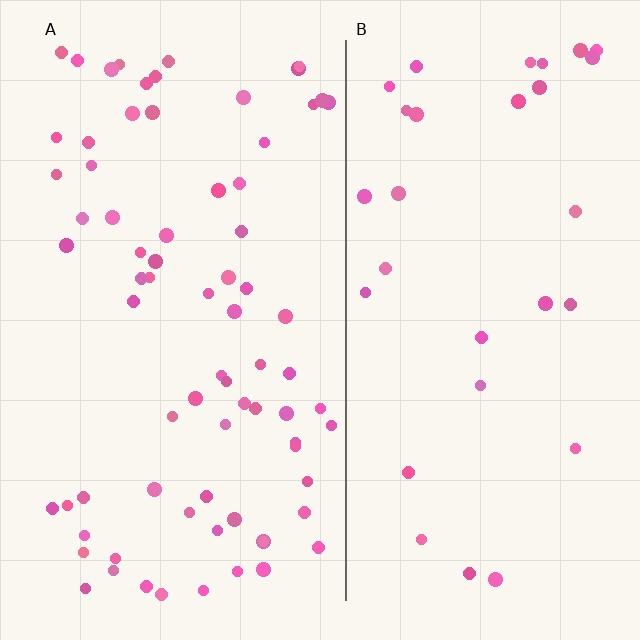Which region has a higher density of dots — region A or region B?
A (the left).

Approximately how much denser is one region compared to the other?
Approximately 2.5× — region A over region B.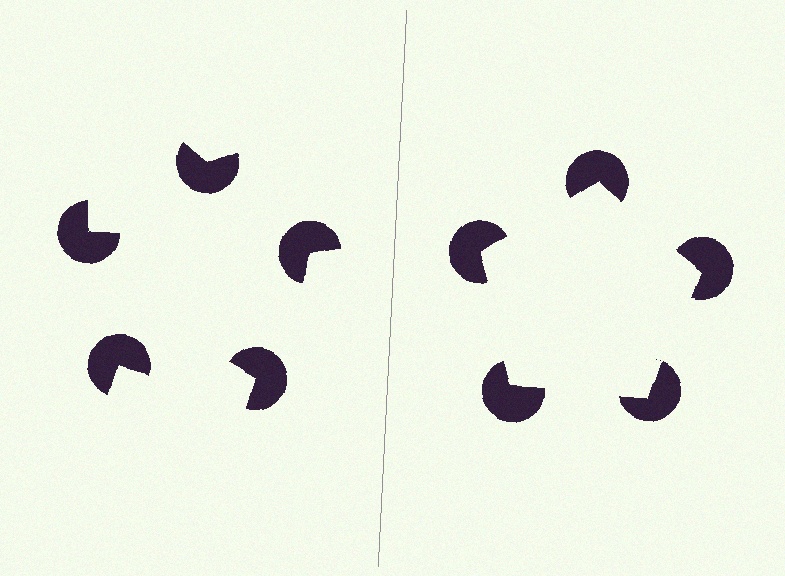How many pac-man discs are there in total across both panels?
10 — 5 on each side.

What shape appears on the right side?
An illusory pentagon.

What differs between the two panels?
The pac-man discs are positioned identically on both sides; only the wedge orientations differ. On the right they align to a pentagon; on the left they are misaligned.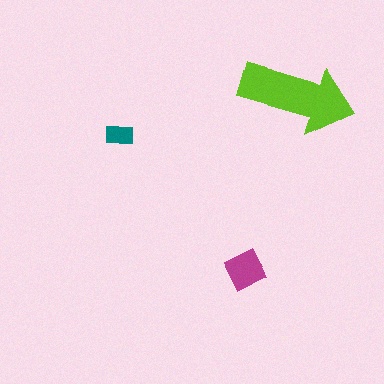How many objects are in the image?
There are 3 objects in the image.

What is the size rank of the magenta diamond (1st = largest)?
2nd.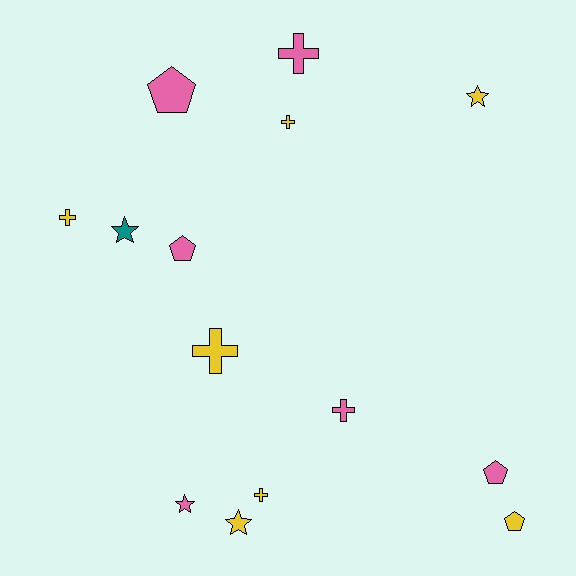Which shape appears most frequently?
Cross, with 6 objects.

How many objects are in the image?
There are 14 objects.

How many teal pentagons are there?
There are no teal pentagons.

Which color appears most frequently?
Yellow, with 7 objects.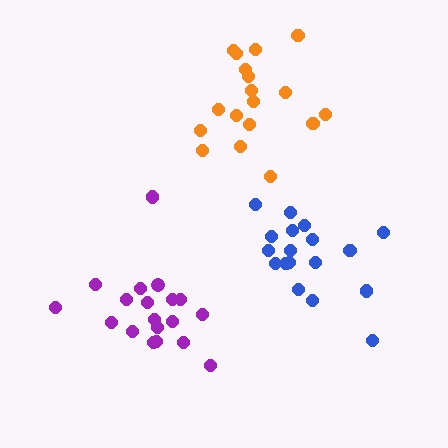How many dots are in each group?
Group 1: 18 dots, Group 2: 18 dots, Group 3: 19 dots (55 total).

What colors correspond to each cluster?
The clusters are colored: blue, orange, purple.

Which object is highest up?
The orange cluster is topmost.